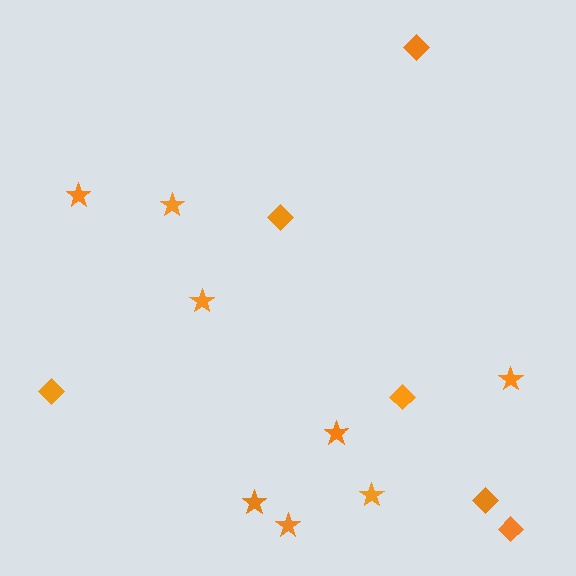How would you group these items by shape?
There are 2 groups: one group of diamonds (6) and one group of stars (8).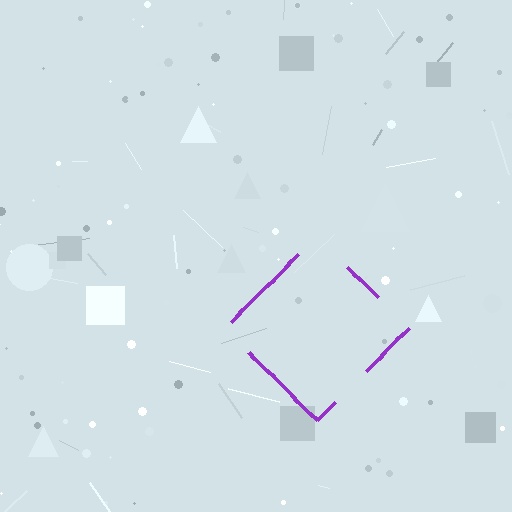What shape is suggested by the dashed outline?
The dashed outline suggests a diamond.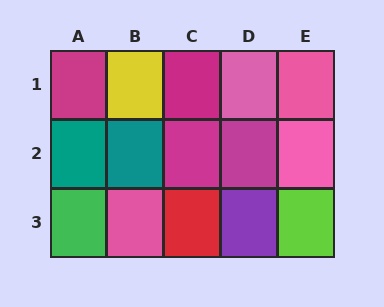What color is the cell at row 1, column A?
Magenta.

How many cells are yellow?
1 cell is yellow.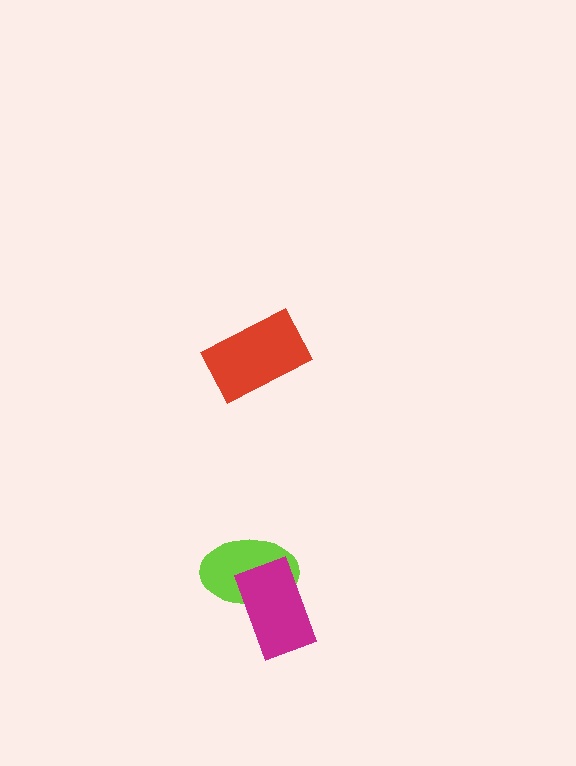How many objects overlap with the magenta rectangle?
1 object overlaps with the magenta rectangle.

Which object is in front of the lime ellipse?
The magenta rectangle is in front of the lime ellipse.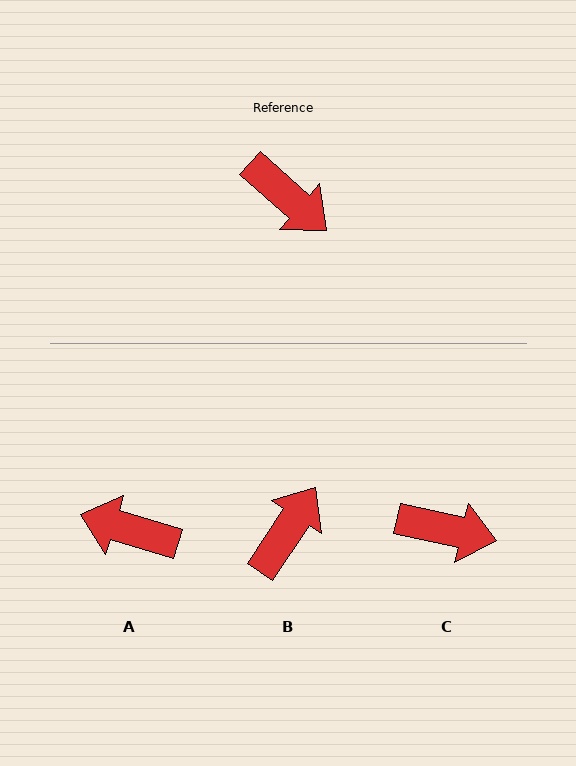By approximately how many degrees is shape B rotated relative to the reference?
Approximately 98 degrees counter-clockwise.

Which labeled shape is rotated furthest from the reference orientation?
A, about 156 degrees away.